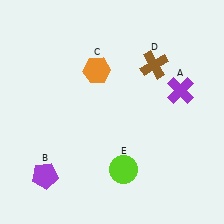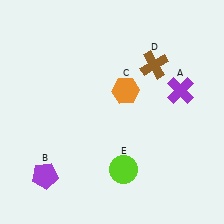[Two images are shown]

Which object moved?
The orange hexagon (C) moved right.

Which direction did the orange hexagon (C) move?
The orange hexagon (C) moved right.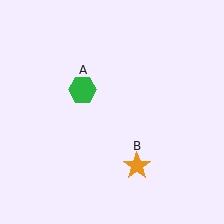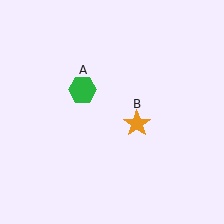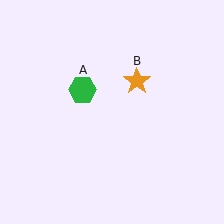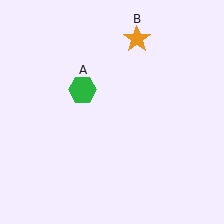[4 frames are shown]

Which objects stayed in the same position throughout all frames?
Green hexagon (object A) remained stationary.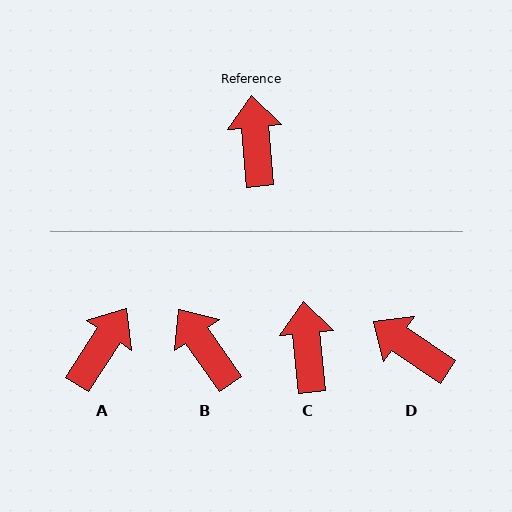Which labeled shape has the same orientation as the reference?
C.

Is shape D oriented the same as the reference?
No, it is off by about 50 degrees.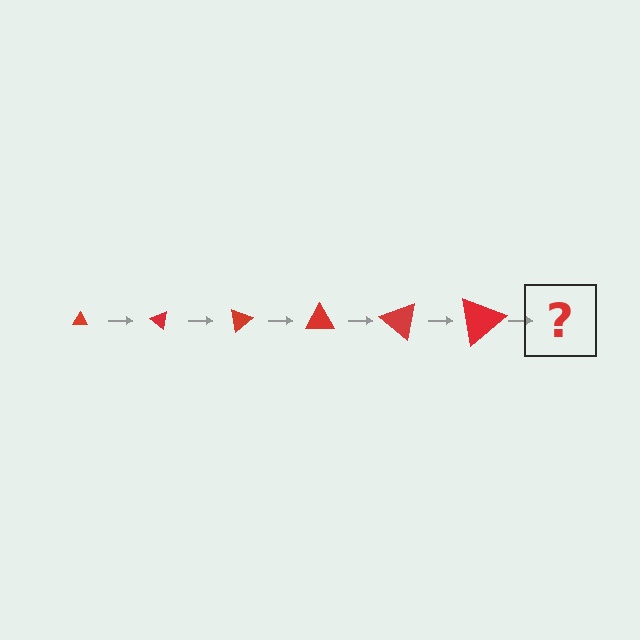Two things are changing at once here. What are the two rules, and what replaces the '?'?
The two rules are that the triangle grows larger each step and it rotates 40 degrees each step. The '?' should be a triangle, larger than the previous one and rotated 240 degrees from the start.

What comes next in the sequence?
The next element should be a triangle, larger than the previous one and rotated 240 degrees from the start.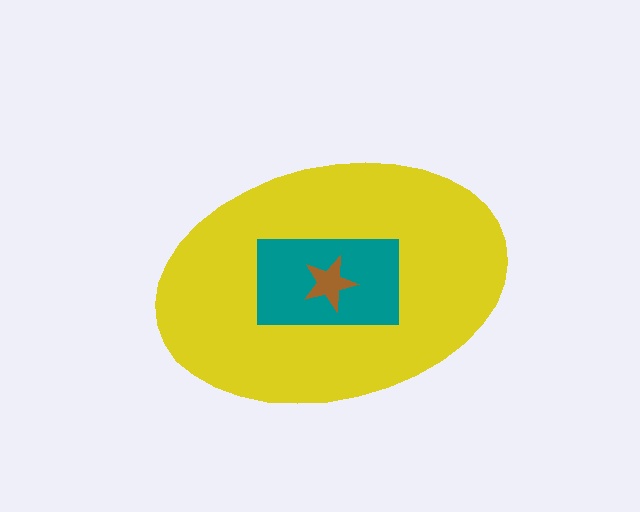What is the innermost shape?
The brown star.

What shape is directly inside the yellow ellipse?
The teal rectangle.